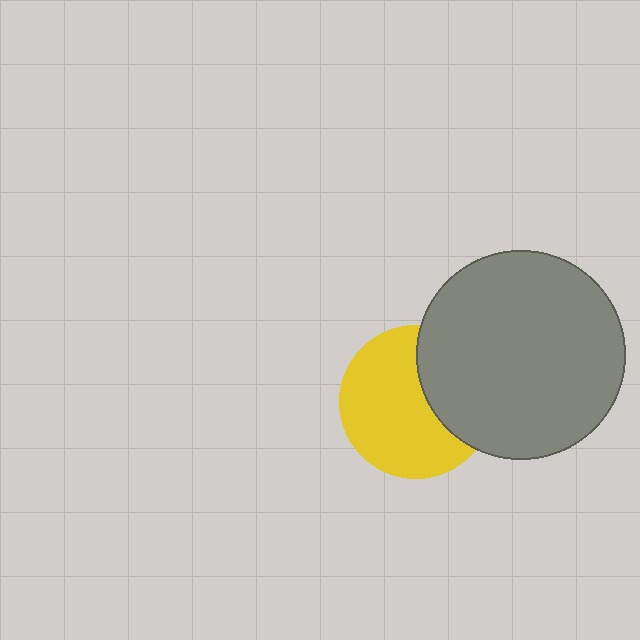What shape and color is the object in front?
The object in front is a gray circle.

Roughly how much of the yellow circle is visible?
Most of it is visible (roughly 65%).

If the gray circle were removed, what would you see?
You would see the complete yellow circle.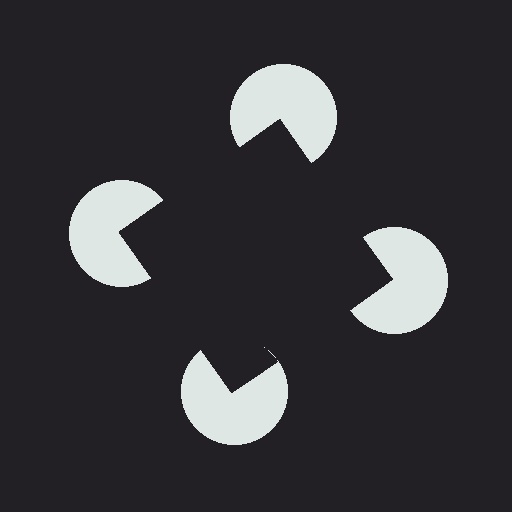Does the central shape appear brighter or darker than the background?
It typically appears slightly darker than the background, even though no actual brightness change is drawn.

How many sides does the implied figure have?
4 sides.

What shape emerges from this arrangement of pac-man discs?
An illusory square — its edges are inferred from the aligned wedge cuts in the pac-man discs, not physically drawn.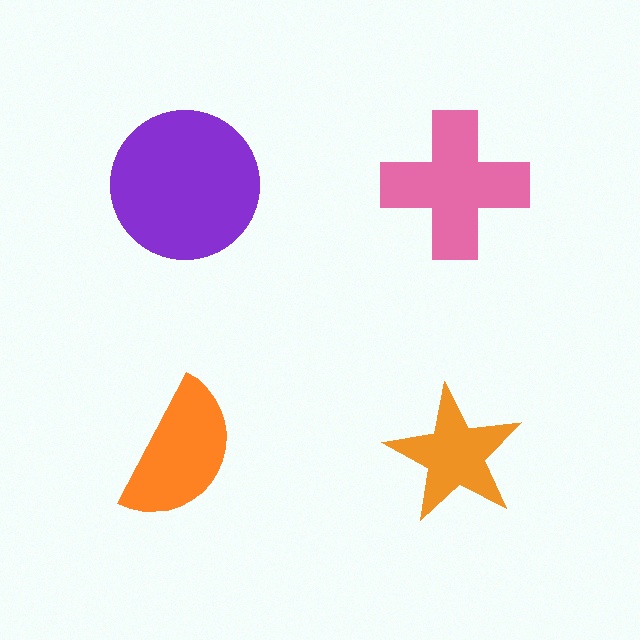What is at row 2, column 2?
An orange star.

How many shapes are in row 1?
2 shapes.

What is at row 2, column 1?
An orange semicircle.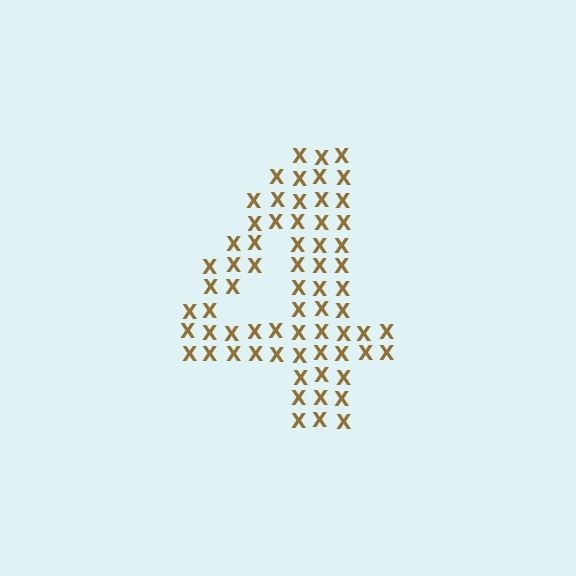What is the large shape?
The large shape is the digit 4.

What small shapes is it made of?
It is made of small letter X's.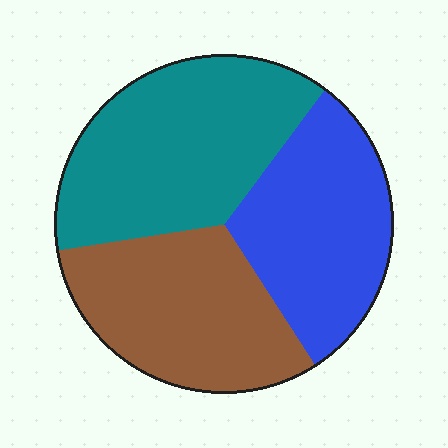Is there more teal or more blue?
Teal.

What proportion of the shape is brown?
Brown takes up about one third (1/3) of the shape.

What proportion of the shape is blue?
Blue takes up about one third (1/3) of the shape.